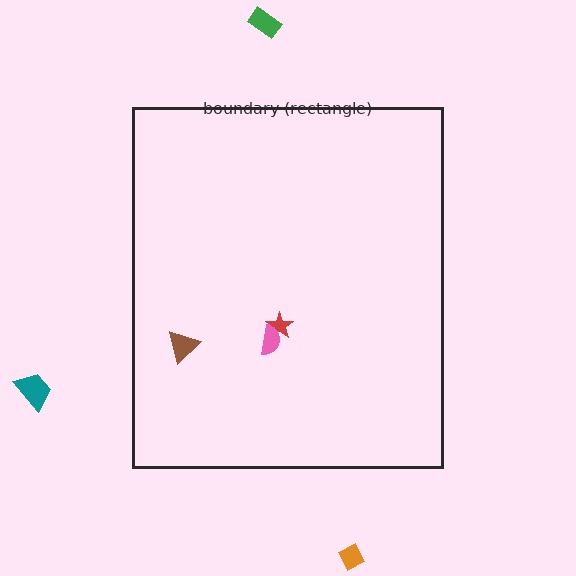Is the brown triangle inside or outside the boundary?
Inside.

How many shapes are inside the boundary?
3 inside, 3 outside.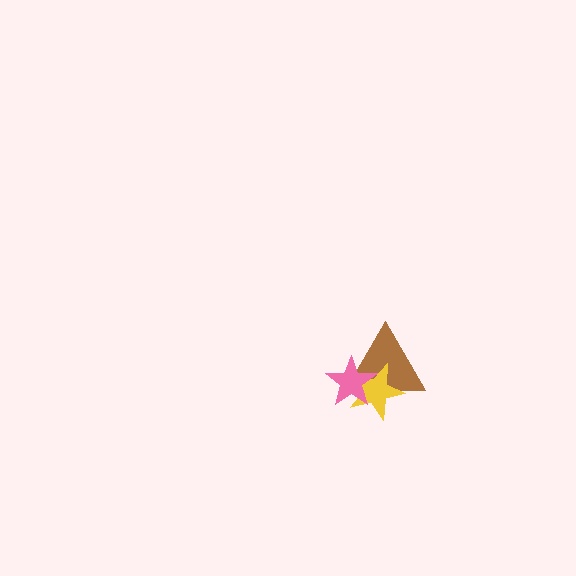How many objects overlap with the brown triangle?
2 objects overlap with the brown triangle.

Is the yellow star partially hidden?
Yes, it is partially covered by another shape.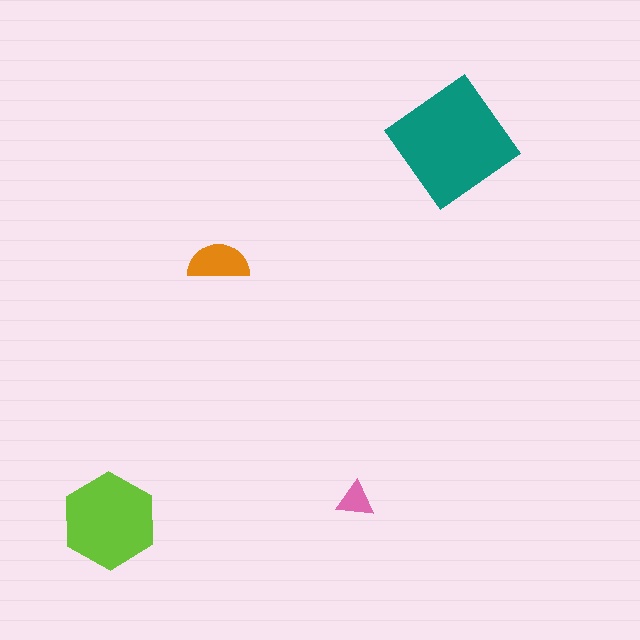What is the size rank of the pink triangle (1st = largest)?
4th.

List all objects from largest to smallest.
The teal diamond, the lime hexagon, the orange semicircle, the pink triangle.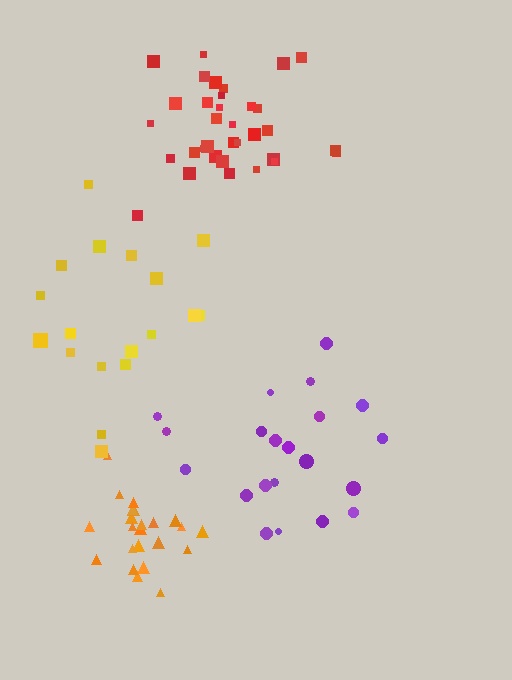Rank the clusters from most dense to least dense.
orange, red, purple, yellow.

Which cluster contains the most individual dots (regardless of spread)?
Red (34).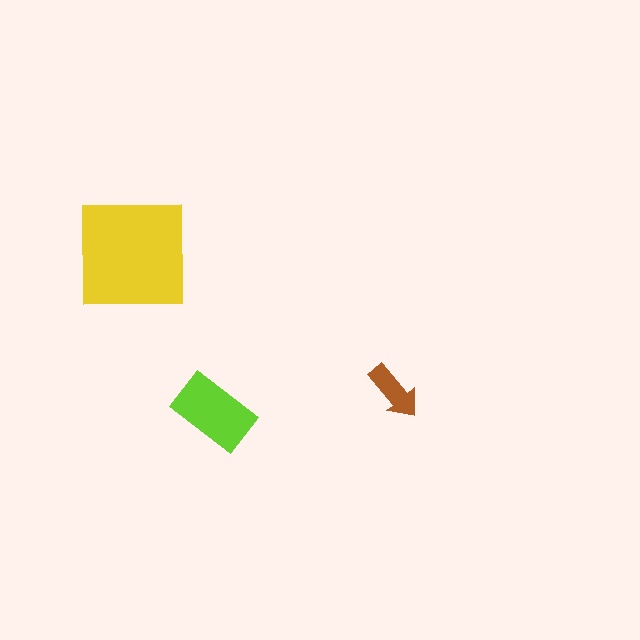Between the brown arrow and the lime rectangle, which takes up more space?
The lime rectangle.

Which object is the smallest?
The brown arrow.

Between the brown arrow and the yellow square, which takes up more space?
The yellow square.